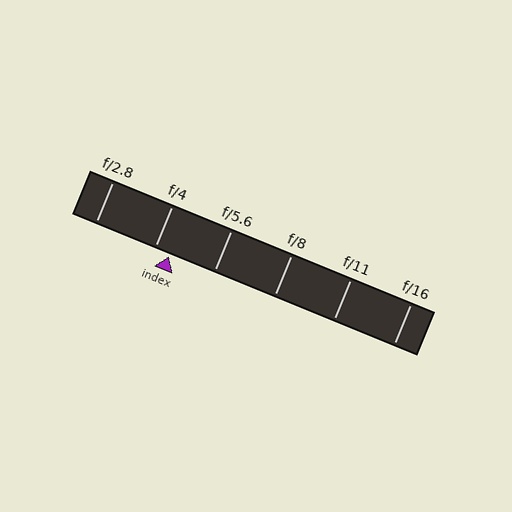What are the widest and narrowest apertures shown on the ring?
The widest aperture shown is f/2.8 and the narrowest is f/16.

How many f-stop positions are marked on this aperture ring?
There are 6 f-stop positions marked.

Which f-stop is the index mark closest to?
The index mark is closest to f/4.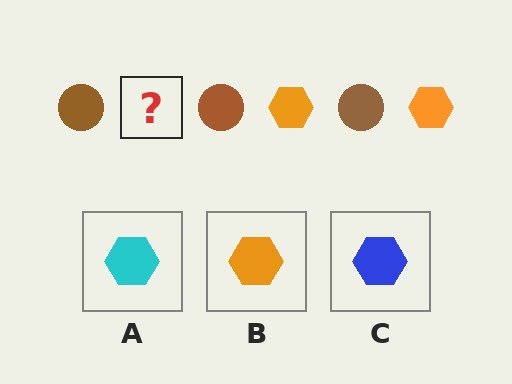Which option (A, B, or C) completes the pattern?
B.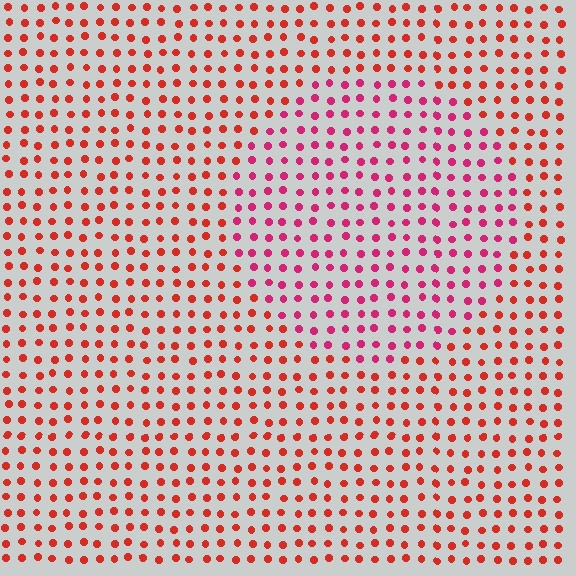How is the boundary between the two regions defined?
The boundary is defined purely by a slight shift in hue (about 31 degrees). Spacing, size, and orientation are identical on both sides.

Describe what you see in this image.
The image is filled with small red elements in a uniform arrangement. A circle-shaped region is visible where the elements are tinted to a slightly different hue, forming a subtle color boundary.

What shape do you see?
I see a circle.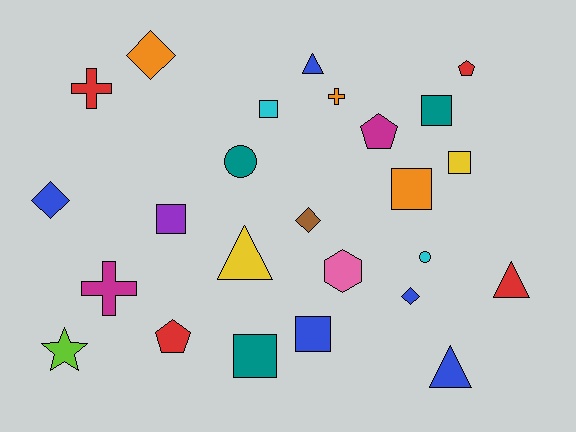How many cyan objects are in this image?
There are 2 cyan objects.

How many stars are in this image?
There is 1 star.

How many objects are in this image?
There are 25 objects.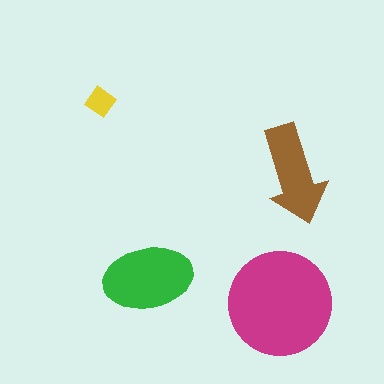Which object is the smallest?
The yellow diamond.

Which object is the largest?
The magenta circle.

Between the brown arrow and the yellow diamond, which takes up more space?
The brown arrow.